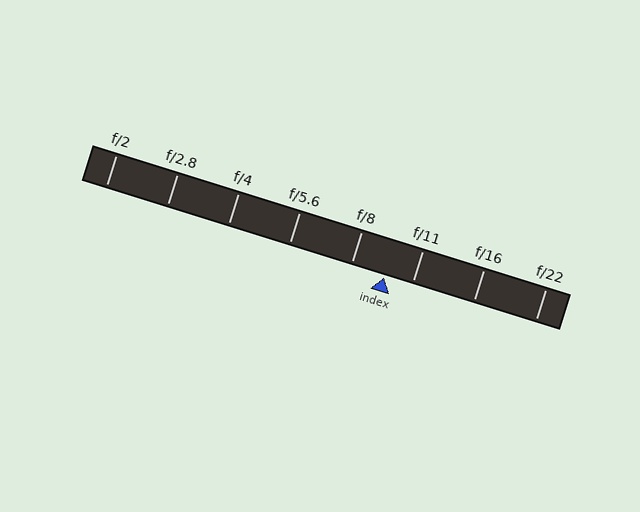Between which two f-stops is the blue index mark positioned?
The index mark is between f/8 and f/11.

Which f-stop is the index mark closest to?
The index mark is closest to f/11.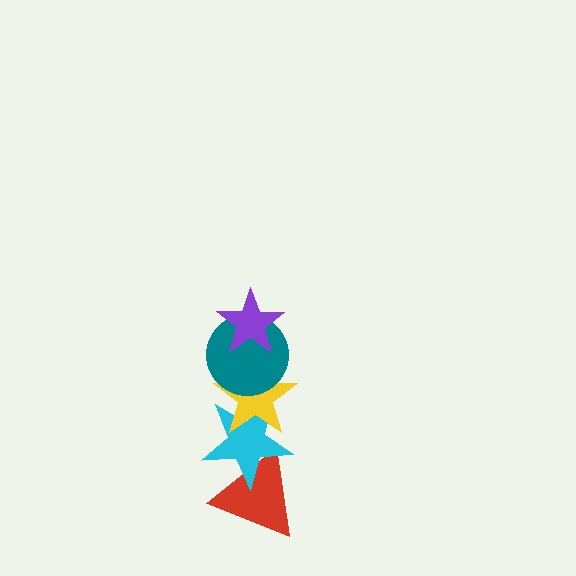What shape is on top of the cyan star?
The yellow star is on top of the cyan star.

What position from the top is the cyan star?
The cyan star is 4th from the top.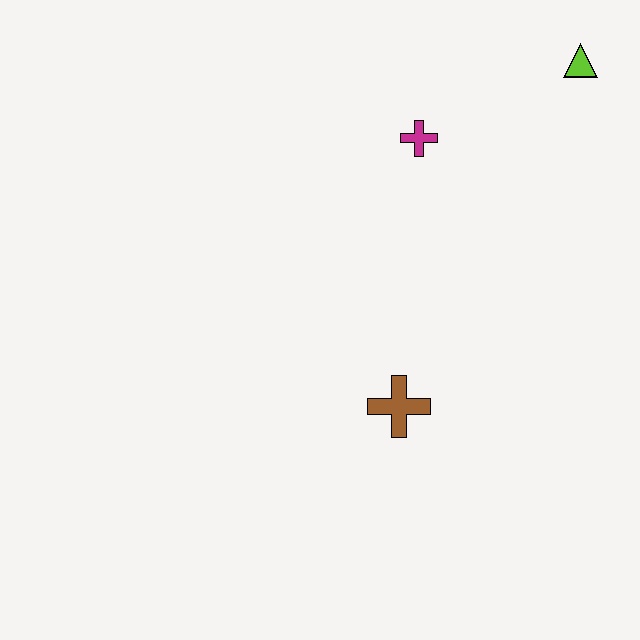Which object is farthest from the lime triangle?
The brown cross is farthest from the lime triangle.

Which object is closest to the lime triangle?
The magenta cross is closest to the lime triangle.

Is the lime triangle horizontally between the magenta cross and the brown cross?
No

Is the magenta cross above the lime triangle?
No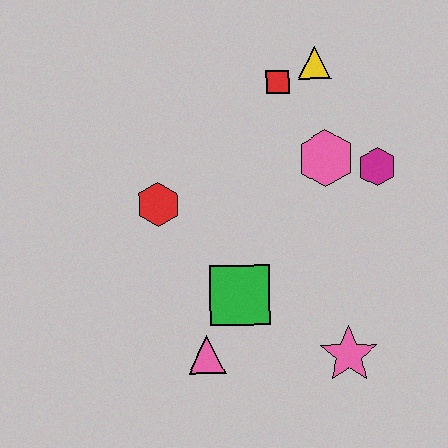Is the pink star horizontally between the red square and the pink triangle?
No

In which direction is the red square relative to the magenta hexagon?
The red square is to the left of the magenta hexagon.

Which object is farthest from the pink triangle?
The yellow triangle is farthest from the pink triangle.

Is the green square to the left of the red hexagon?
No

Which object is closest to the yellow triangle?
The red square is closest to the yellow triangle.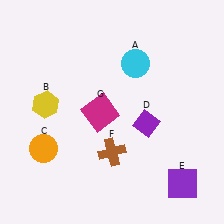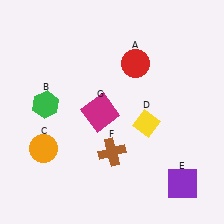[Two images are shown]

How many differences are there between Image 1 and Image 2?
There are 3 differences between the two images.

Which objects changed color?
A changed from cyan to red. B changed from yellow to green. D changed from purple to yellow.